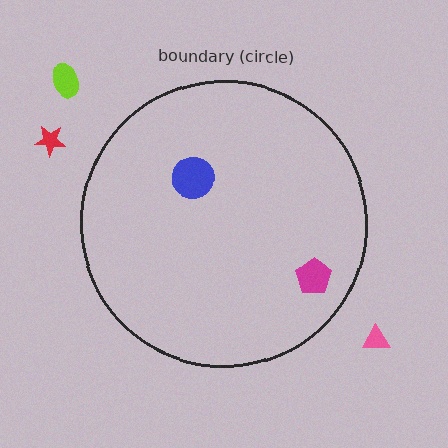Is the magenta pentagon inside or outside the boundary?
Inside.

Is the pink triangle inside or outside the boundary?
Outside.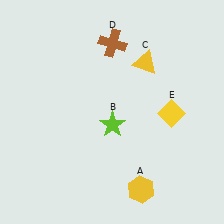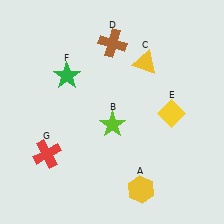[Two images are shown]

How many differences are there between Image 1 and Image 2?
There are 2 differences between the two images.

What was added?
A green star (F), a red cross (G) were added in Image 2.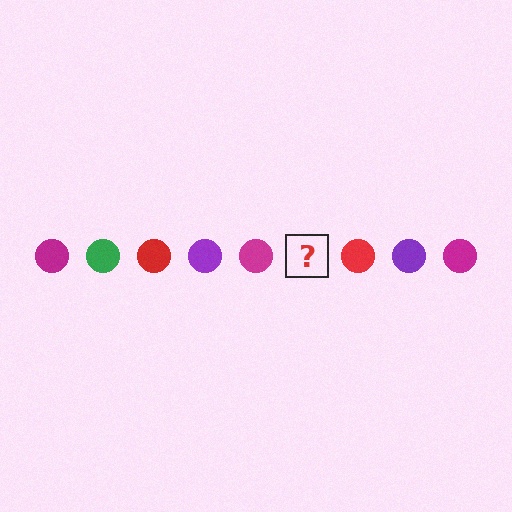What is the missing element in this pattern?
The missing element is a green circle.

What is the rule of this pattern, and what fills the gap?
The rule is that the pattern cycles through magenta, green, red, purple circles. The gap should be filled with a green circle.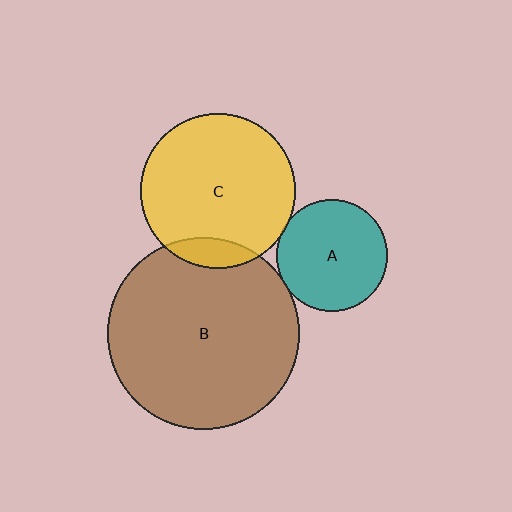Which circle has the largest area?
Circle B (brown).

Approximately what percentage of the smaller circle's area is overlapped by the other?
Approximately 10%.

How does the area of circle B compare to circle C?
Approximately 1.5 times.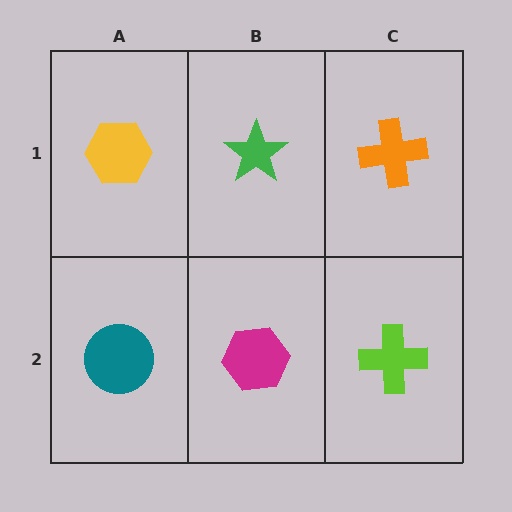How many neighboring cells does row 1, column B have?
3.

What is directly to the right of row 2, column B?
A lime cross.